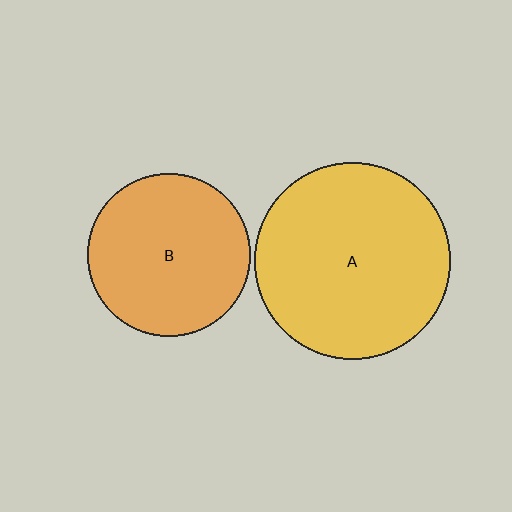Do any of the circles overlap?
No, none of the circles overlap.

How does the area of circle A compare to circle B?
Approximately 1.5 times.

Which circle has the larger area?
Circle A (yellow).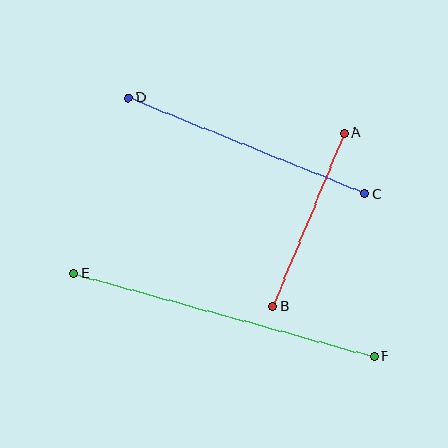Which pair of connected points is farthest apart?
Points E and F are farthest apart.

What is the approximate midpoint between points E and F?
The midpoint is at approximately (224, 315) pixels.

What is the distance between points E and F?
The distance is approximately 311 pixels.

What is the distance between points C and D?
The distance is approximately 256 pixels.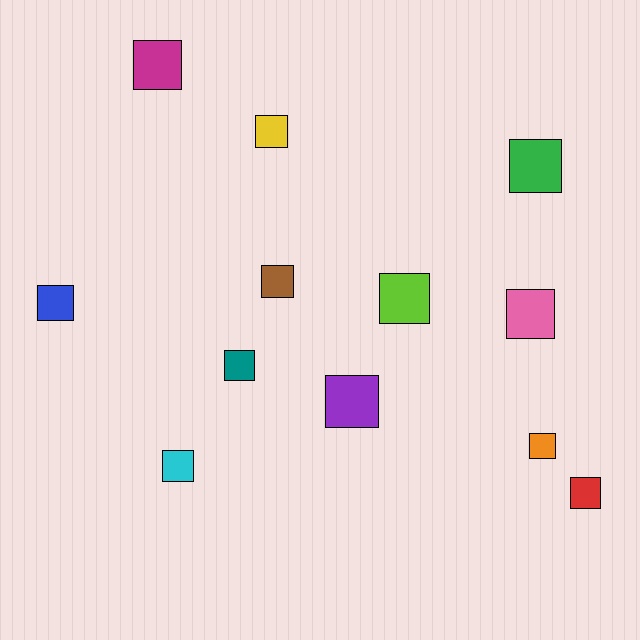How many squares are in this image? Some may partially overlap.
There are 12 squares.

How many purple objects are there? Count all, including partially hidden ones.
There is 1 purple object.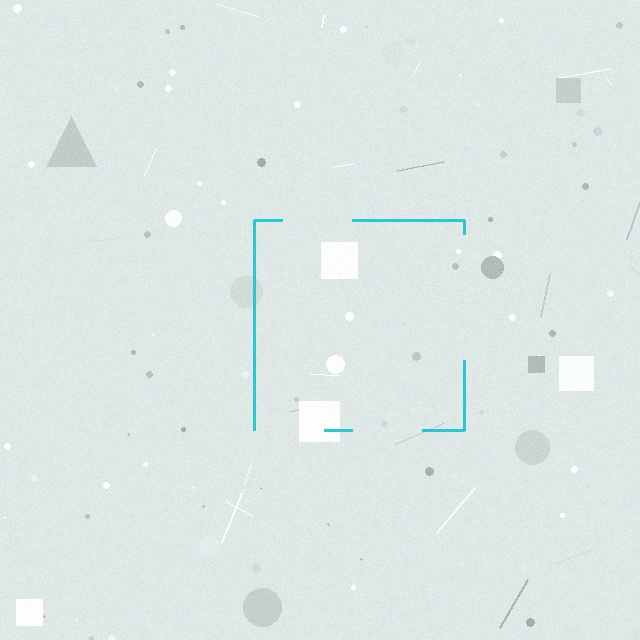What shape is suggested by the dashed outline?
The dashed outline suggests a square.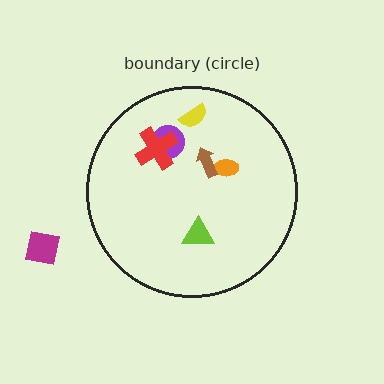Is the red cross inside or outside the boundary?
Inside.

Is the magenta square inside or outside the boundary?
Outside.